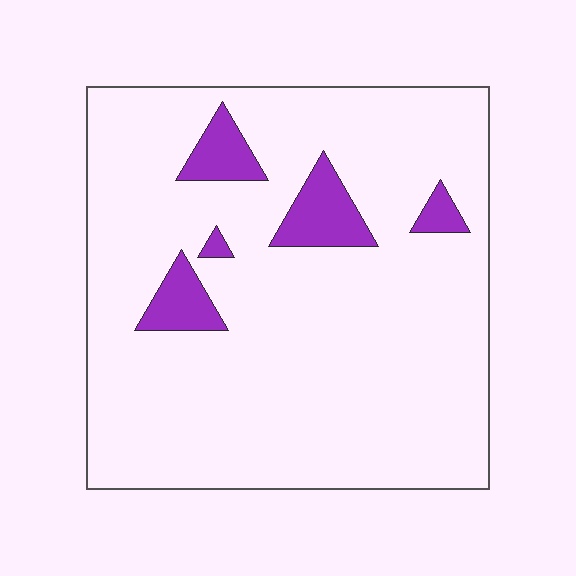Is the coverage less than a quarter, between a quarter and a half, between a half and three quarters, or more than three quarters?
Less than a quarter.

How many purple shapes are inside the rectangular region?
5.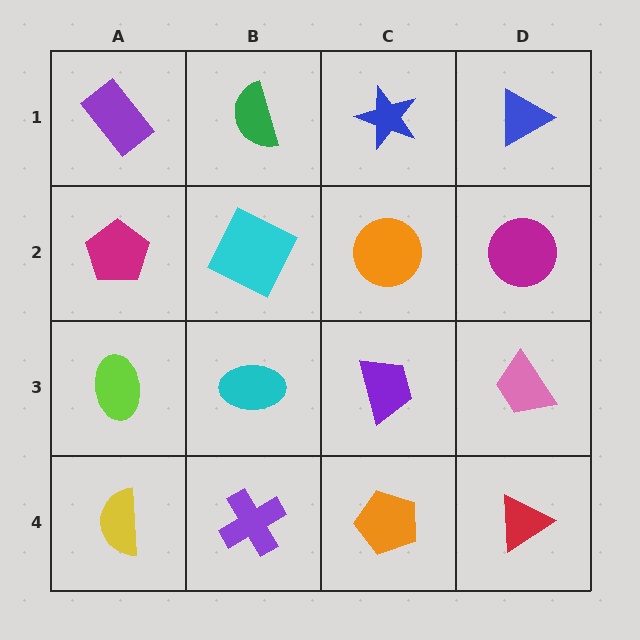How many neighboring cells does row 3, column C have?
4.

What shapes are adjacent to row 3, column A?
A magenta pentagon (row 2, column A), a yellow semicircle (row 4, column A), a cyan ellipse (row 3, column B).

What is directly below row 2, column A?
A lime ellipse.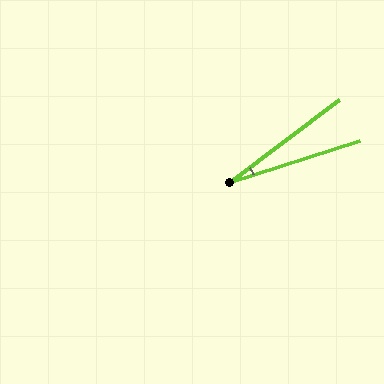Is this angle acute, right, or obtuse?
It is acute.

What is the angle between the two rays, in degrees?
Approximately 19 degrees.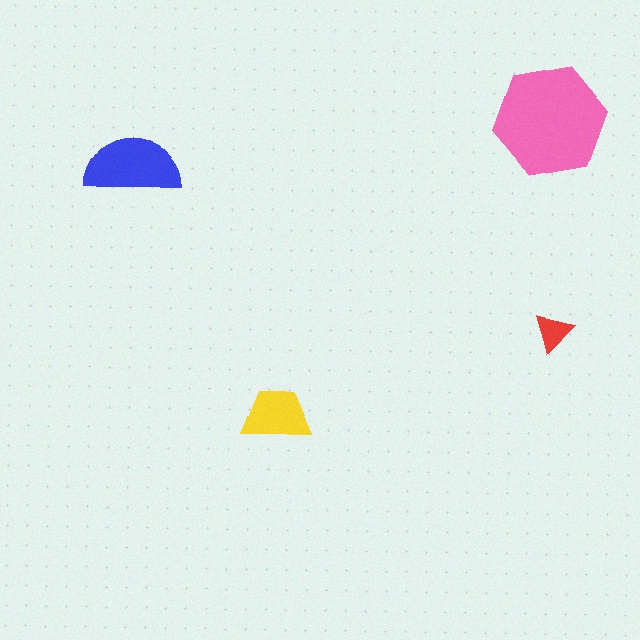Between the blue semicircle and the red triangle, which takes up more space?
The blue semicircle.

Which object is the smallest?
The red triangle.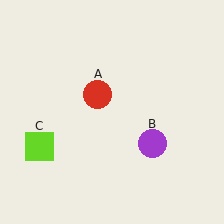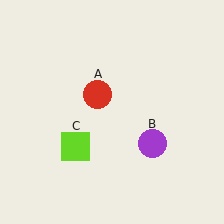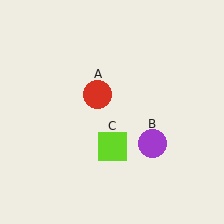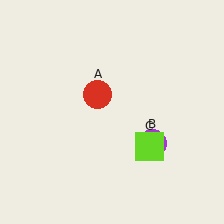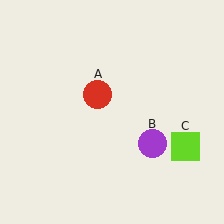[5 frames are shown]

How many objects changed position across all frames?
1 object changed position: lime square (object C).